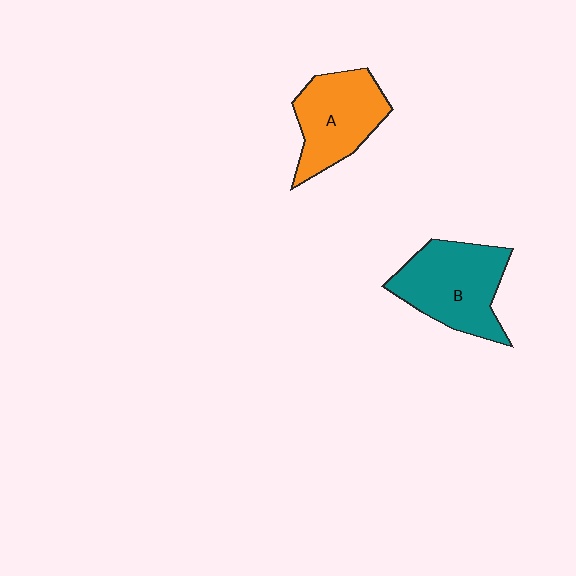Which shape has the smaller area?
Shape A (orange).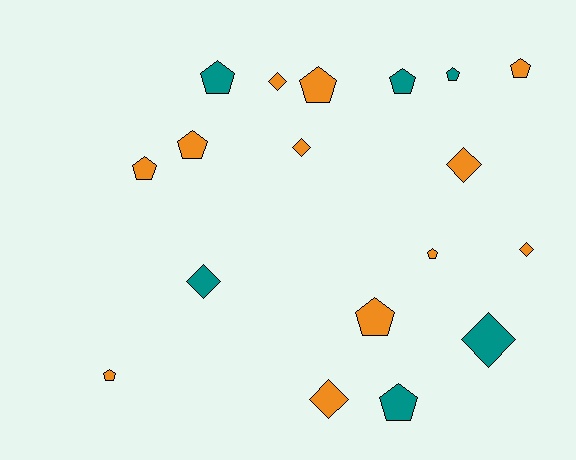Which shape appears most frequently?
Pentagon, with 11 objects.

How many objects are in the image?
There are 18 objects.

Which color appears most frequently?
Orange, with 12 objects.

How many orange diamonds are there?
There are 5 orange diamonds.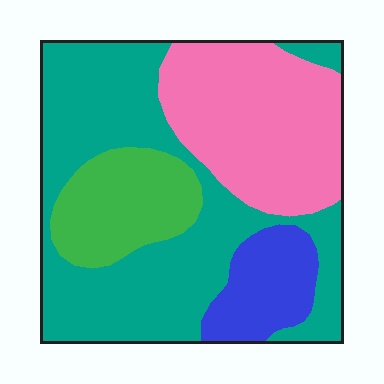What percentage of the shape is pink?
Pink takes up about one quarter (1/4) of the shape.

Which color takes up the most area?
Teal, at roughly 45%.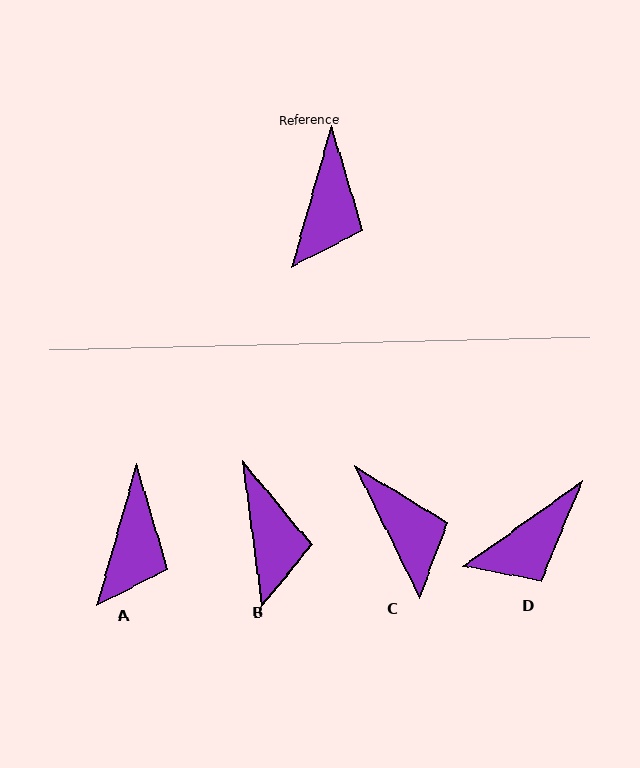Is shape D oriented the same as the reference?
No, it is off by about 39 degrees.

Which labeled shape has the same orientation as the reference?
A.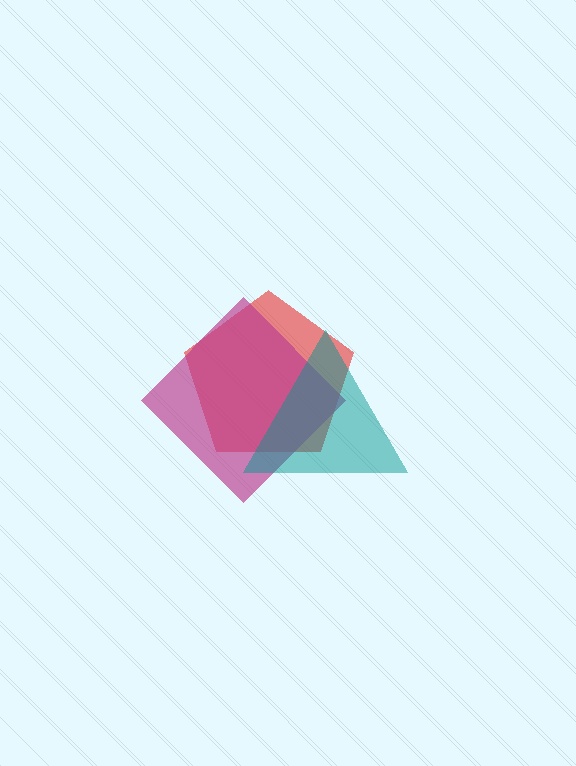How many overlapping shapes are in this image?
There are 3 overlapping shapes in the image.